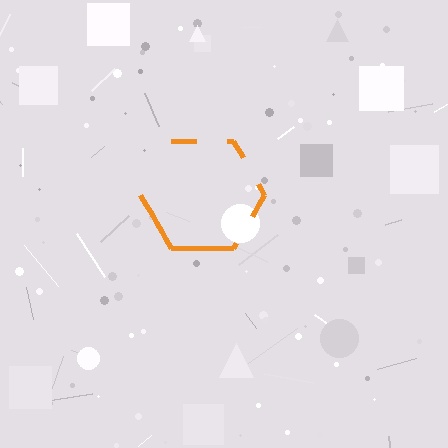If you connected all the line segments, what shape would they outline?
They would outline a hexagon.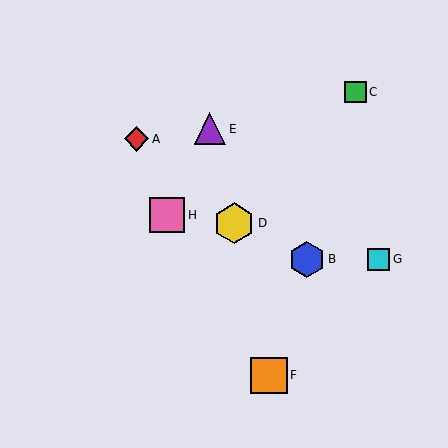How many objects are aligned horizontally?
2 objects (B, G) are aligned horizontally.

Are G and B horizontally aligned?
Yes, both are at y≈259.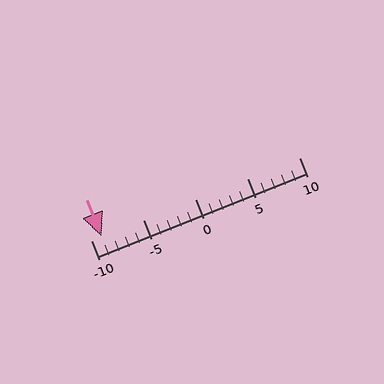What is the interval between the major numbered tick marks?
The major tick marks are spaced 5 units apart.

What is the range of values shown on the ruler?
The ruler shows values from -10 to 10.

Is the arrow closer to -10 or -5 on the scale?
The arrow is closer to -10.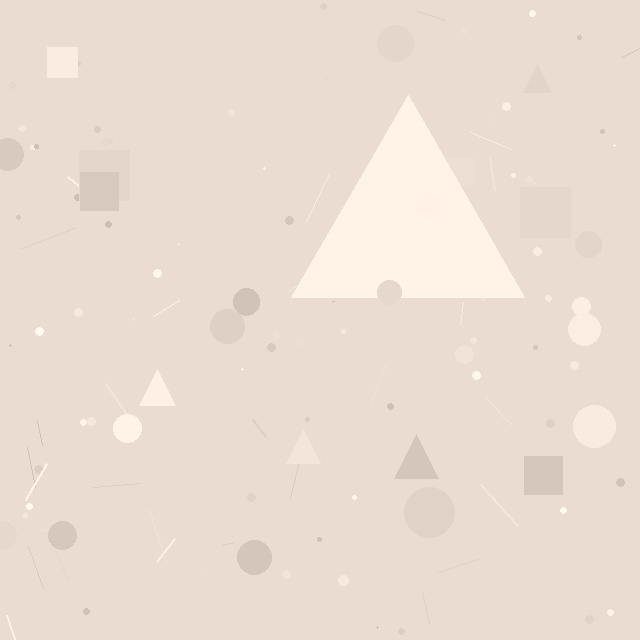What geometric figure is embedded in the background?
A triangle is embedded in the background.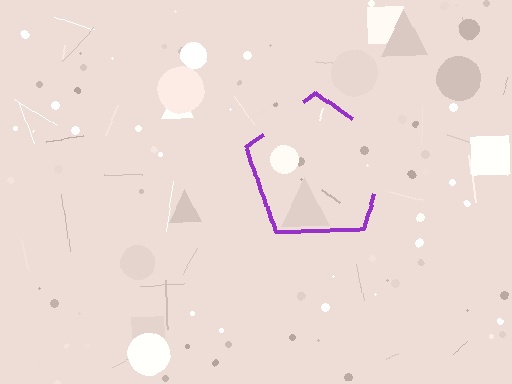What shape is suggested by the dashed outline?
The dashed outline suggests a pentagon.